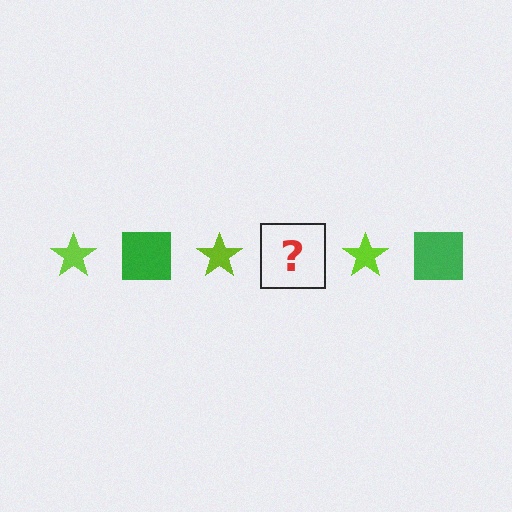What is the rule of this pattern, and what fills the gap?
The rule is that the pattern alternates between lime star and green square. The gap should be filled with a green square.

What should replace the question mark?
The question mark should be replaced with a green square.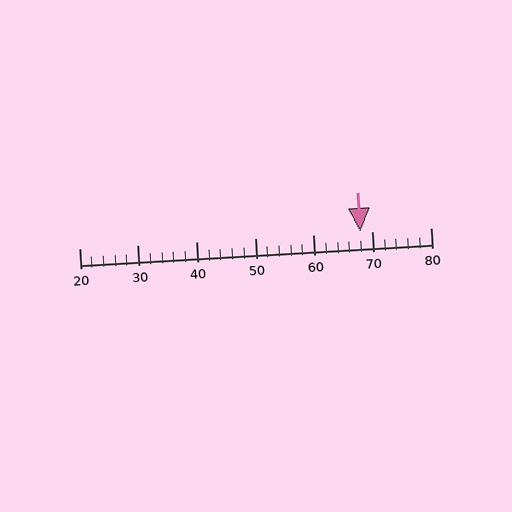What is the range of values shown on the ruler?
The ruler shows values from 20 to 80.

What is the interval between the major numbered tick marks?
The major tick marks are spaced 10 units apart.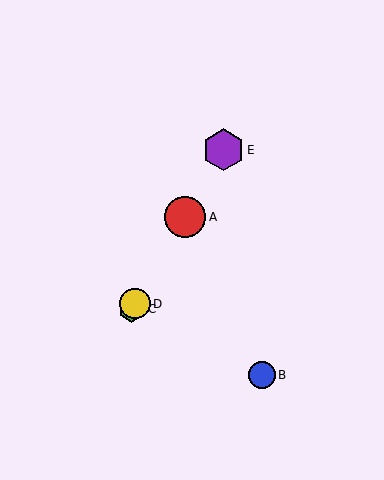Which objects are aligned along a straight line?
Objects A, C, D, E are aligned along a straight line.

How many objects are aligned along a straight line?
4 objects (A, C, D, E) are aligned along a straight line.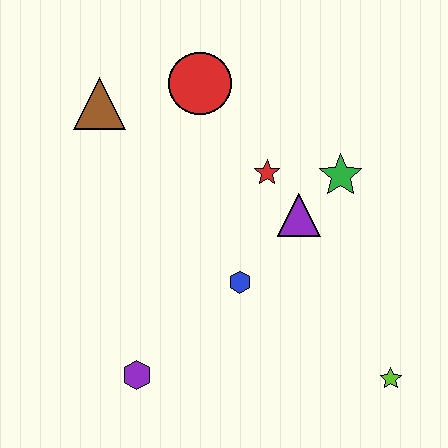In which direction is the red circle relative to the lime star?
The red circle is above the lime star.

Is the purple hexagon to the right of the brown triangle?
Yes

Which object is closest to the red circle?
The brown triangle is closest to the red circle.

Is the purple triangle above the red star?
No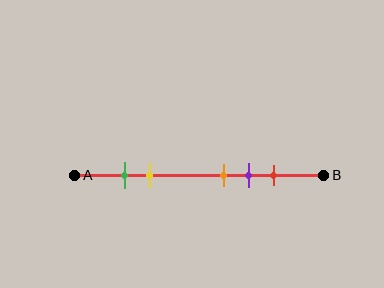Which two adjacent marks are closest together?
The green and yellow marks are the closest adjacent pair.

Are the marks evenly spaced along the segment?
No, the marks are not evenly spaced.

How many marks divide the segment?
There are 5 marks dividing the segment.